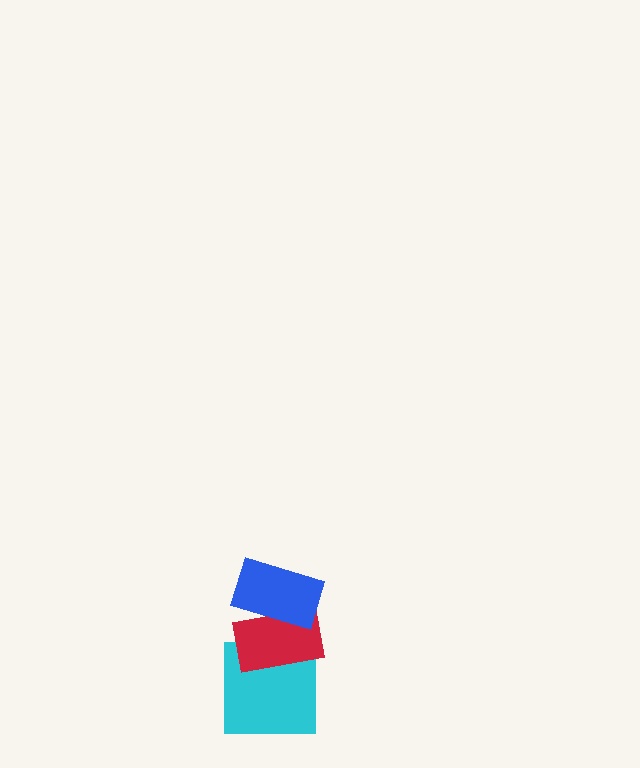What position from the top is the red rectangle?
The red rectangle is 2nd from the top.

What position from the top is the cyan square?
The cyan square is 3rd from the top.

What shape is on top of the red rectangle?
The blue rectangle is on top of the red rectangle.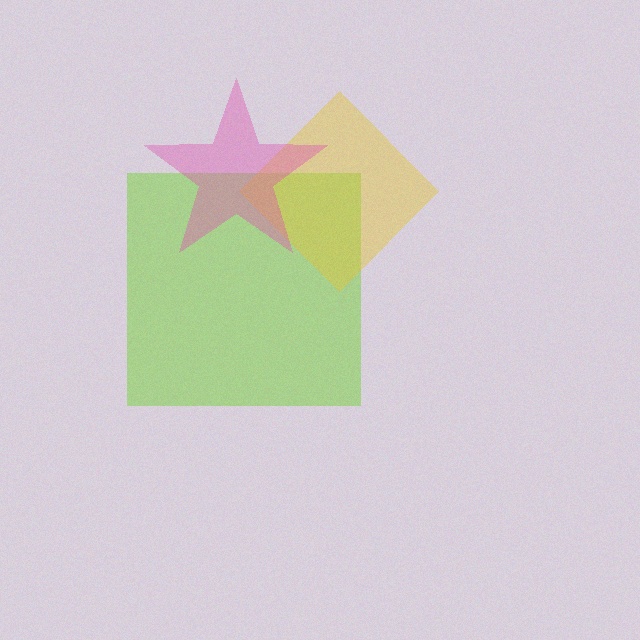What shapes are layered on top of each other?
The layered shapes are: a lime square, a yellow diamond, a pink star.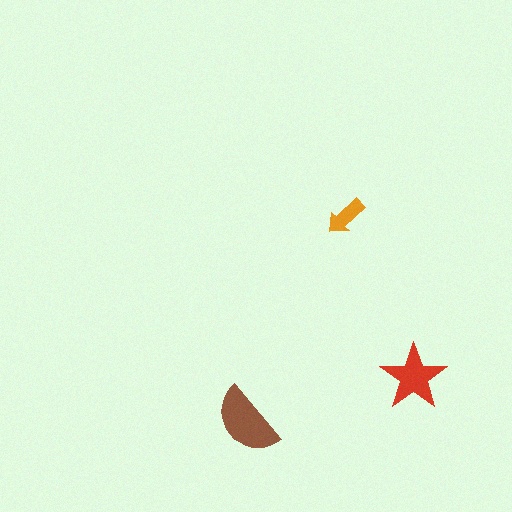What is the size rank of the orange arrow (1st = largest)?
3rd.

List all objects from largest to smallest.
The brown semicircle, the red star, the orange arrow.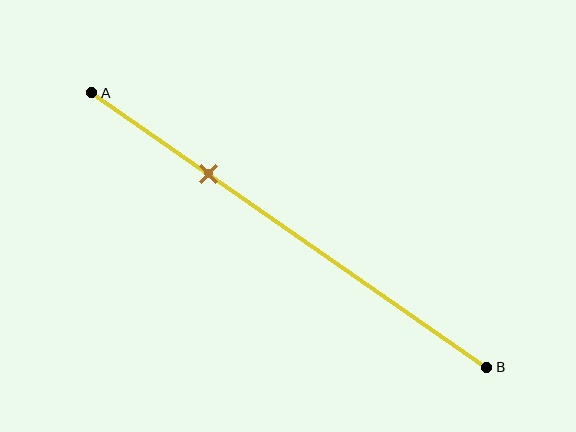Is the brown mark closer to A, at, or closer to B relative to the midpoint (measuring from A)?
The brown mark is closer to point A than the midpoint of segment AB.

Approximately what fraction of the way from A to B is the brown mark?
The brown mark is approximately 30% of the way from A to B.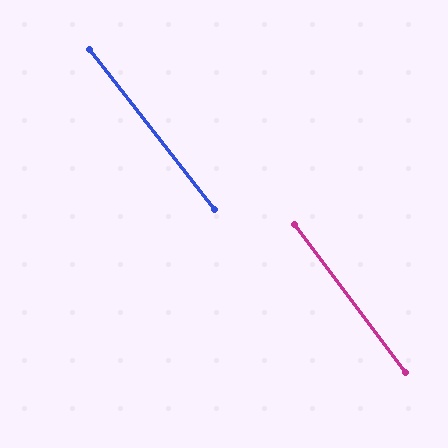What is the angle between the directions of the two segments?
Approximately 1 degree.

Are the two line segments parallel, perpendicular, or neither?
Parallel — their directions differ by only 0.8°.